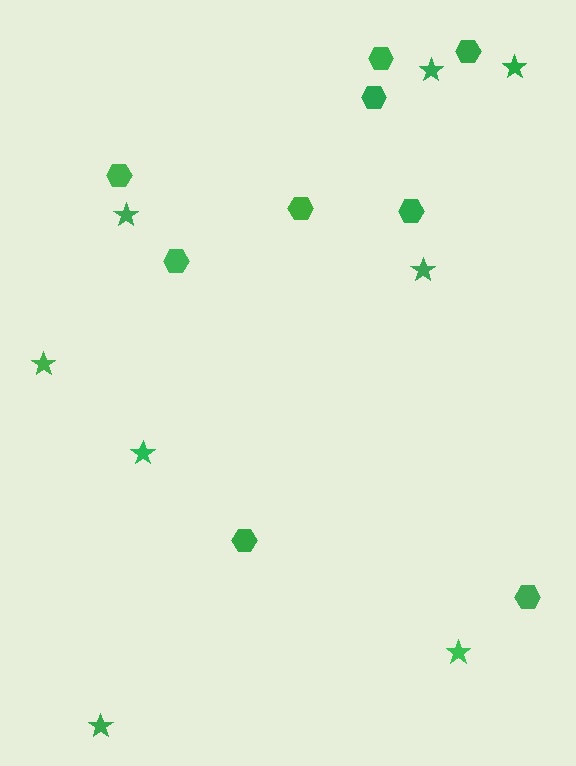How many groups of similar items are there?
There are 2 groups: one group of stars (8) and one group of hexagons (9).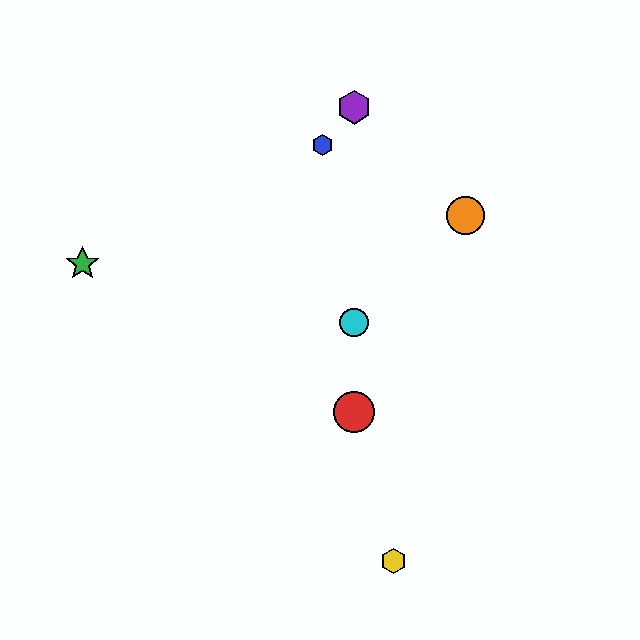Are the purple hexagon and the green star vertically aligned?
No, the purple hexagon is at x≈354 and the green star is at x≈82.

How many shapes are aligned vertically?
3 shapes (the red circle, the purple hexagon, the cyan circle) are aligned vertically.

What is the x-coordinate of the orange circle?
The orange circle is at x≈466.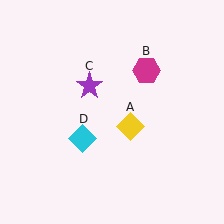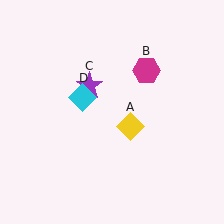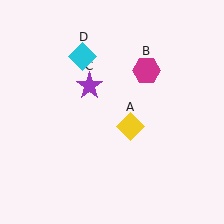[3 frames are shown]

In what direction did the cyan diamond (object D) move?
The cyan diamond (object D) moved up.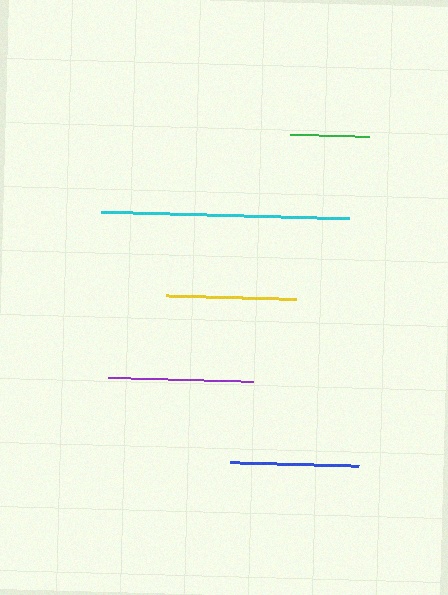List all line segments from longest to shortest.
From longest to shortest: cyan, purple, yellow, blue, green.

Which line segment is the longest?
The cyan line is the longest at approximately 248 pixels.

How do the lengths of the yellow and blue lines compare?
The yellow and blue lines are approximately the same length.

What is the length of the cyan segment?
The cyan segment is approximately 248 pixels long.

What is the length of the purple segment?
The purple segment is approximately 145 pixels long.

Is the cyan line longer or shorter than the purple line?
The cyan line is longer than the purple line.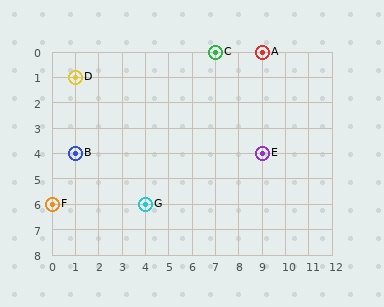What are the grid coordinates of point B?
Point B is at grid coordinates (1, 4).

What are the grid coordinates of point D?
Point D is at grid coordinates (1, 1).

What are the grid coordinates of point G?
Point G is at grid coordinates (4, 6).